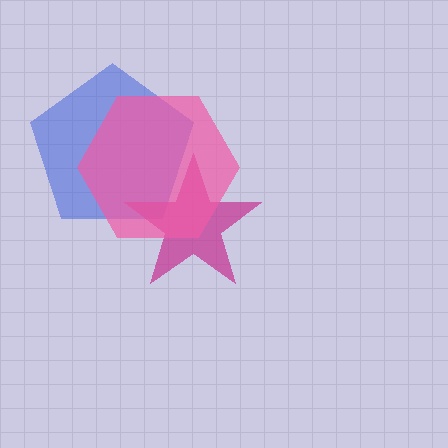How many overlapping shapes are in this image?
There are 3 overlapping shapes in the image.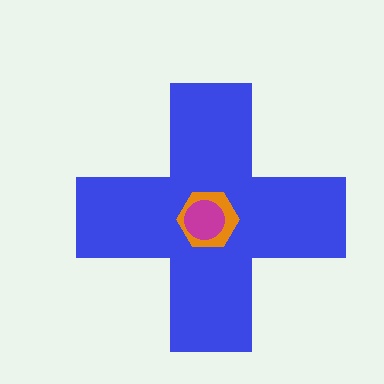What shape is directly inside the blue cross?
The orange hexagon.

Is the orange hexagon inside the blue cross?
Yes.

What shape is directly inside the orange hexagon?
The magenta circle.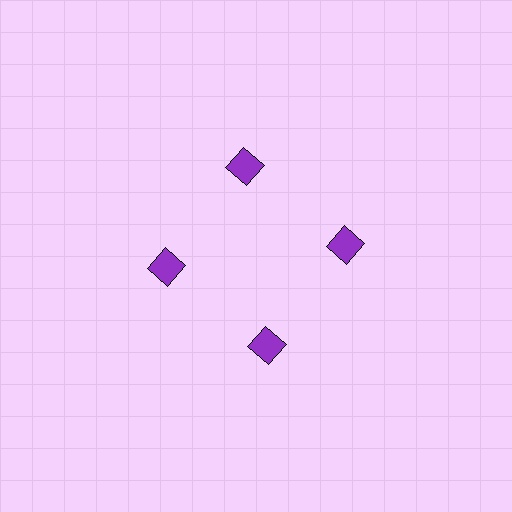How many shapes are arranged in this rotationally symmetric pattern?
There are 4 shapes, arranged in 4 groups of 1.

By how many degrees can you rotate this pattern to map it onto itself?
The pattern maps onto itself every 90 degrees of rotation.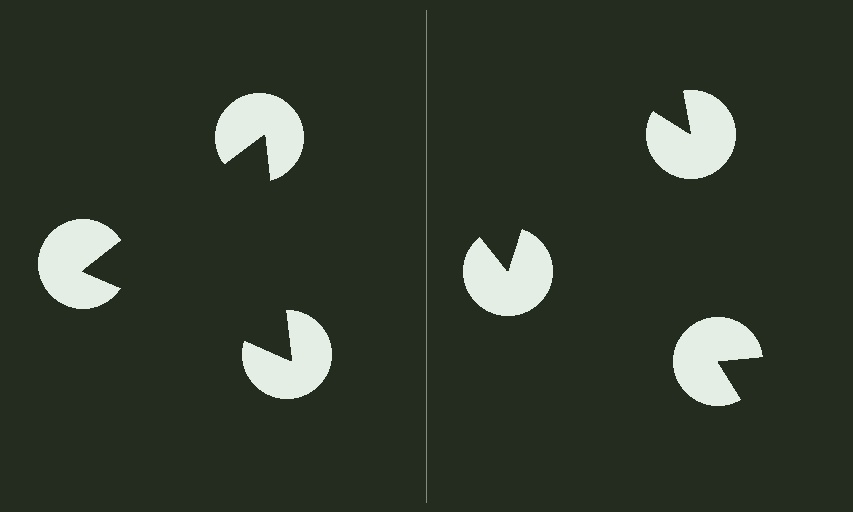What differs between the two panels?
The pac-man discs are positioned identically on both sides; only the wedge orientations differ. On the left they align to a triangle; on the right they are misaligned.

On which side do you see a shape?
An illusory triangle appears on the left side. On the right side the wedge cuts are rotated, so no coherent shape forms.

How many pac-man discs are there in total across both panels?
6 — 3 on each side.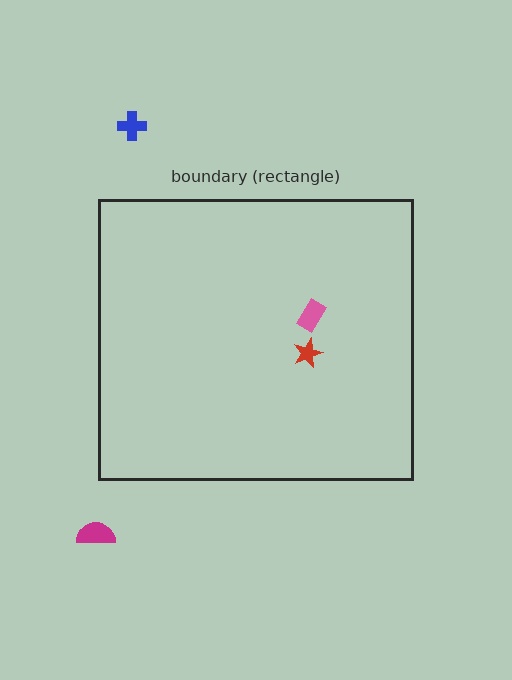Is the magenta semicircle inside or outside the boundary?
Outside.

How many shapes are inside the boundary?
2 inside, 2 outside.